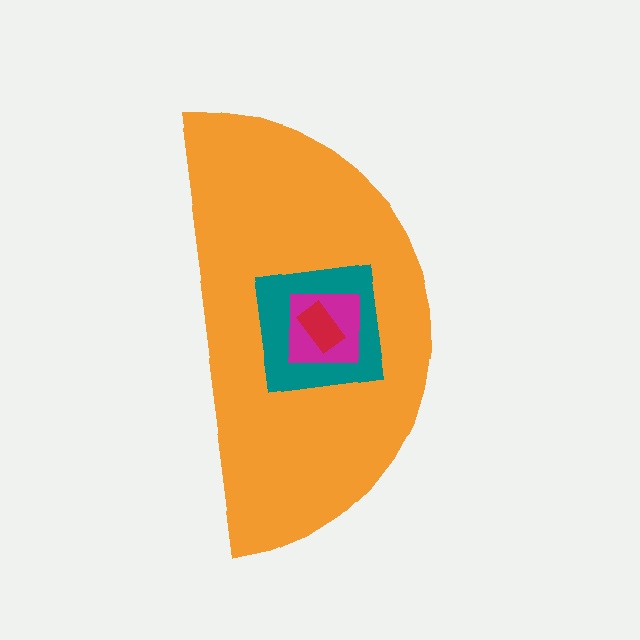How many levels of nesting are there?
4.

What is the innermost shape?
The red rectangle.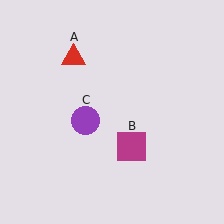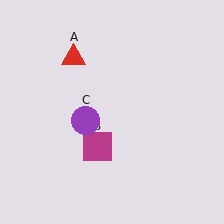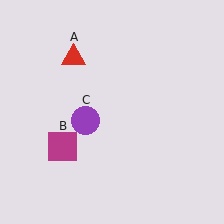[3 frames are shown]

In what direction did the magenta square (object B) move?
The magenta square (object B) moved left.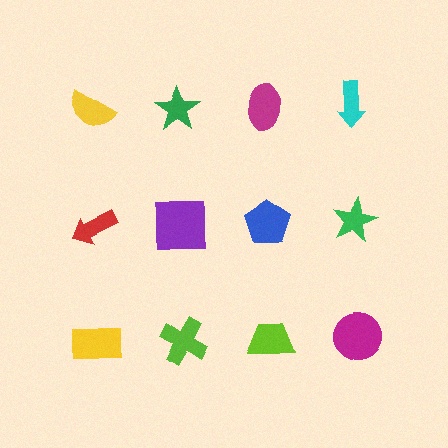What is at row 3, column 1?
A yellow rectangle.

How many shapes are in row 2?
4 shapes.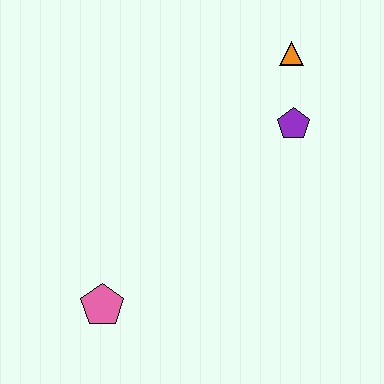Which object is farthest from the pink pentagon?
The orange triangle is farthest from the pink pentagon.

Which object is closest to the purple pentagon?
The orange triangle is closest to the purple pentagon.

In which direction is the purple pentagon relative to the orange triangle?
The purple pentagon is below the orange triangle.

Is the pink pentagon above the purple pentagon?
No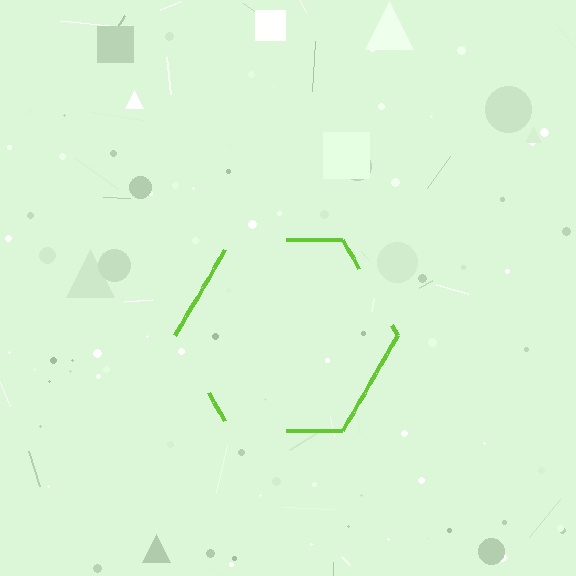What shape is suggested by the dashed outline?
The dashed outline suggests a hexagon.